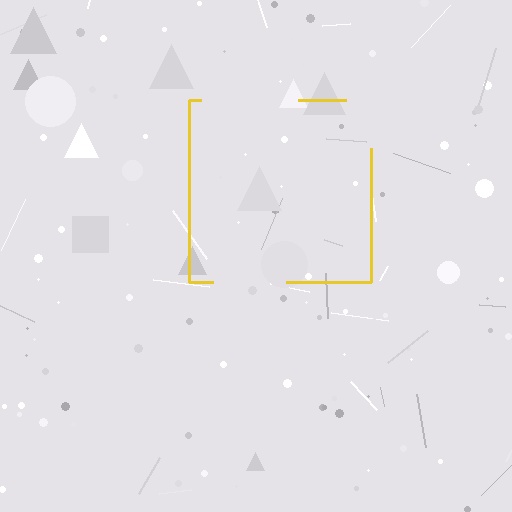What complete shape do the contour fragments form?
The contour fragments form a square.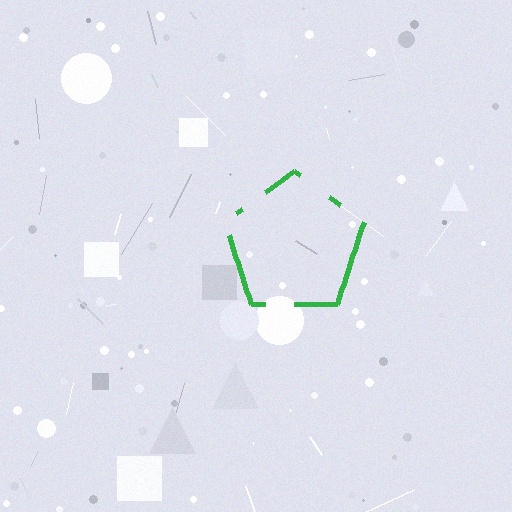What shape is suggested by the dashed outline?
The dashed outline suggests a pentagon.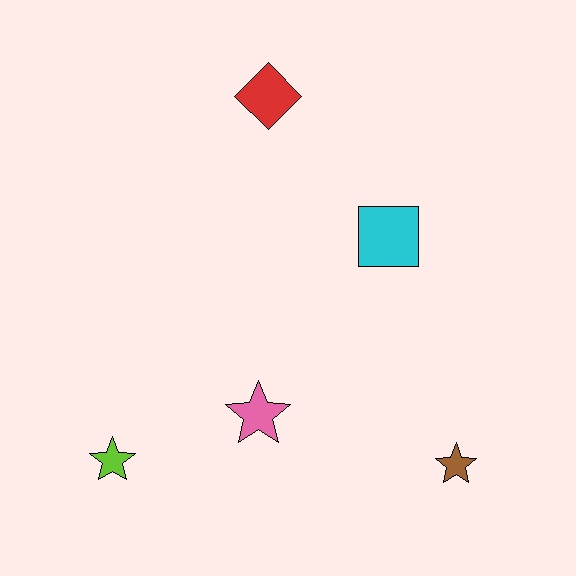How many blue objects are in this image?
There are no blue objects.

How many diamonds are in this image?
There is 1 diamond.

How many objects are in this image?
There are 5 objects.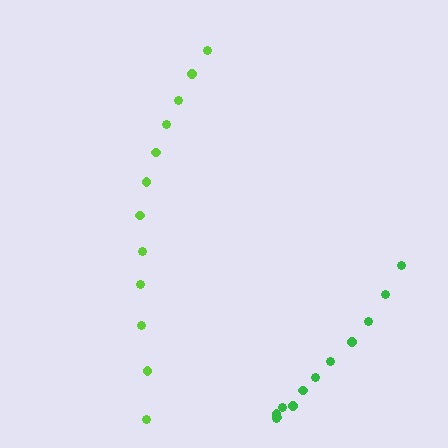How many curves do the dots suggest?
There are 2 distinct paths.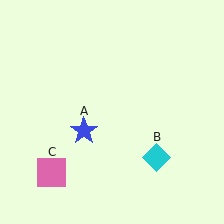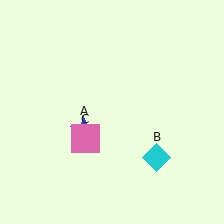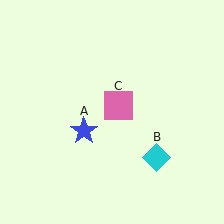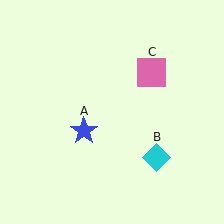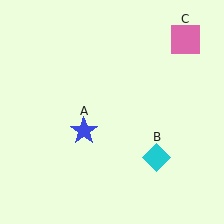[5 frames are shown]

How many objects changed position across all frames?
1 object changed position: pink square (object C).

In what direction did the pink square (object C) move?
The pink square (object C) moved up and to the right.